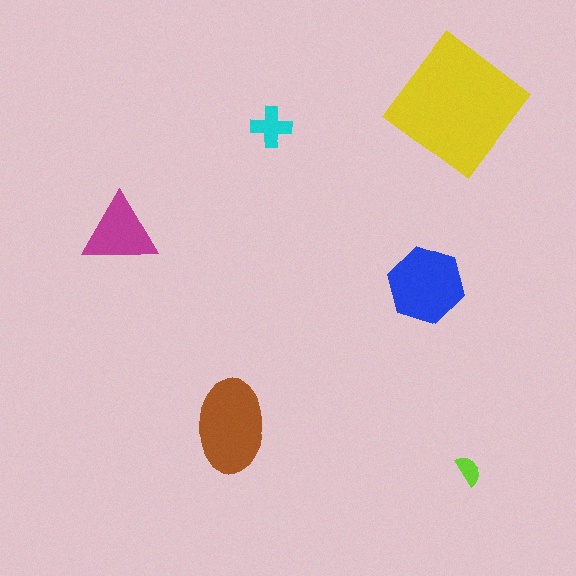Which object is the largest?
The yellow diamond.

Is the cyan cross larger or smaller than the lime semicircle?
Larger.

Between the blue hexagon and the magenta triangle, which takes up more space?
The blue hexagon.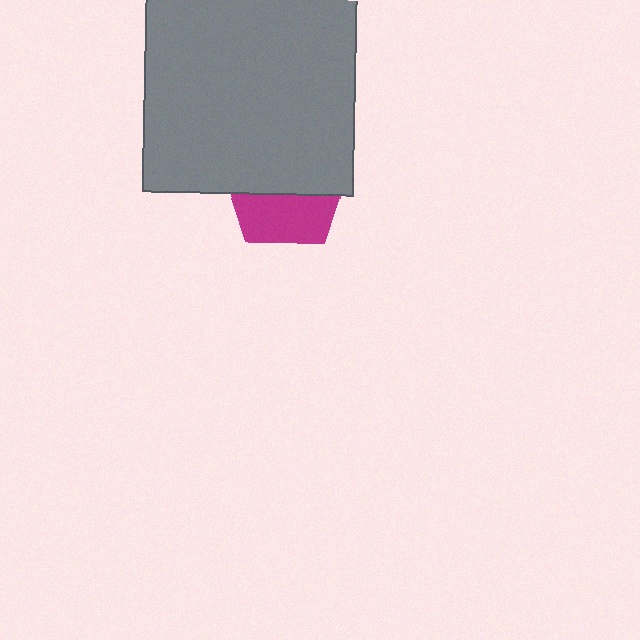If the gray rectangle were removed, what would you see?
You would see the complete magenta pentagon.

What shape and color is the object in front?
The object in front is a gray rectangle.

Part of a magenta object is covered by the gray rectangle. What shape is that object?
It is a pentagon.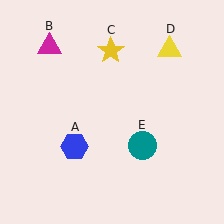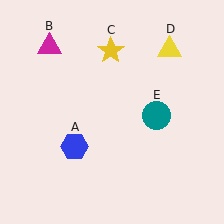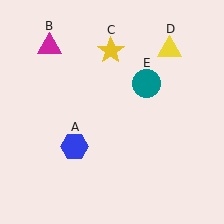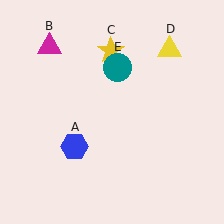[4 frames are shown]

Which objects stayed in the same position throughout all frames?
Blue hexagon (object A) and magenta triangle (object B) and yellow star (object C) and yellow triangle (object D) remained stationary.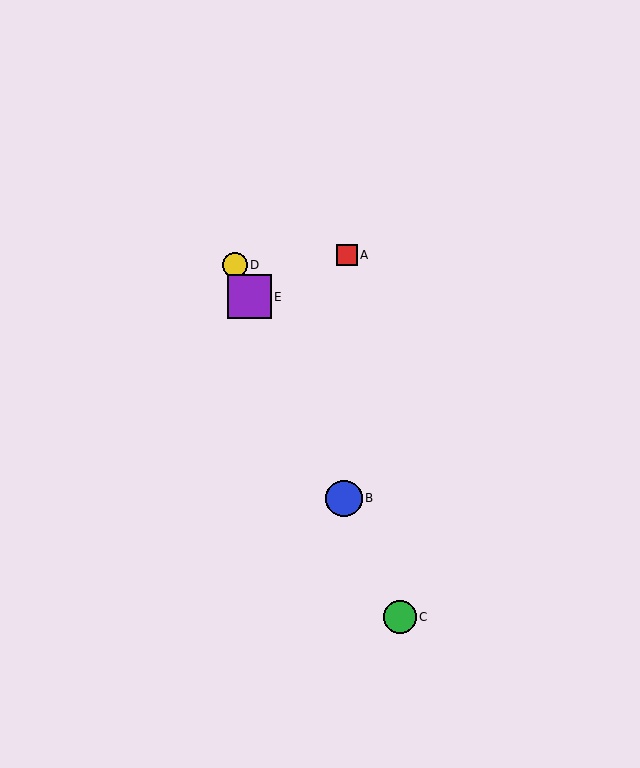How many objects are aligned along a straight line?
4 objects (B, C, D, E) are aligned along a straight line.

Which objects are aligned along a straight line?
Objects B, C, D, E are aligned along a straight line.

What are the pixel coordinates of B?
Object B is at (344, 498).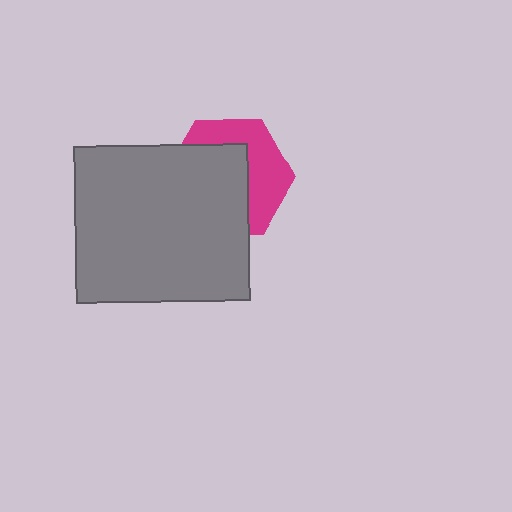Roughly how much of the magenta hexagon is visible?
A small part of it is visible (roughly 43%).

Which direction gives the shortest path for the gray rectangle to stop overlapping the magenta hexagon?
Moving toward the lower-left gives the shortest separation.